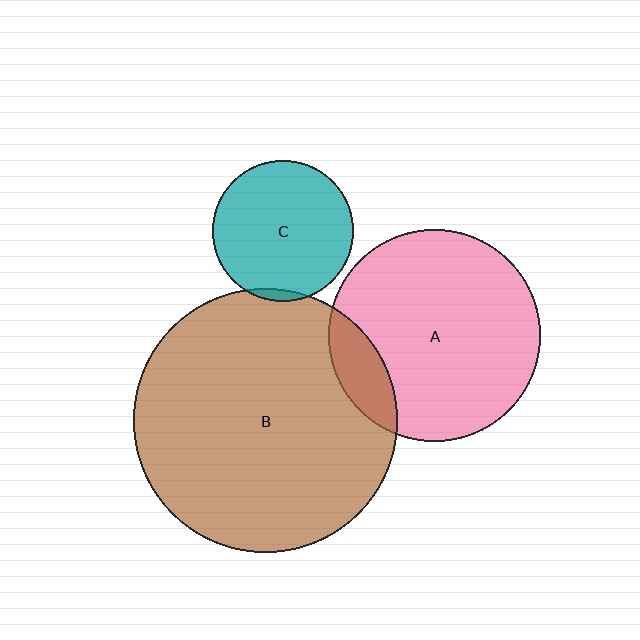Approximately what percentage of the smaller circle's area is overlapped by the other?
Approximately 15%.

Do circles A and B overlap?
Yes.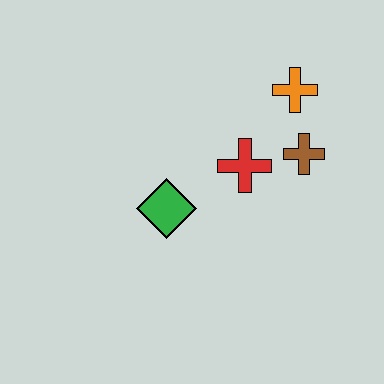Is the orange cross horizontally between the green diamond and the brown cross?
Yes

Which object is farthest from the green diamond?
The orange cross is farthest from the green diamond.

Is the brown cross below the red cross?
No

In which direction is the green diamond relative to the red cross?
The green diamond is to the left of the red cross.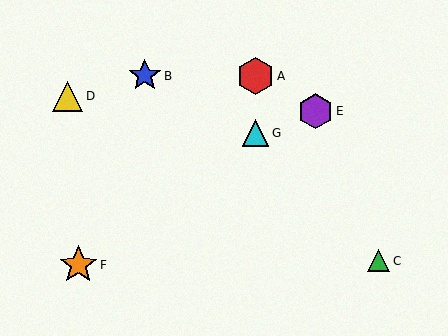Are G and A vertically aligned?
Yes, both are at x≈255.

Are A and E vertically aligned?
No, A is at x≈255 and E is at x≈315.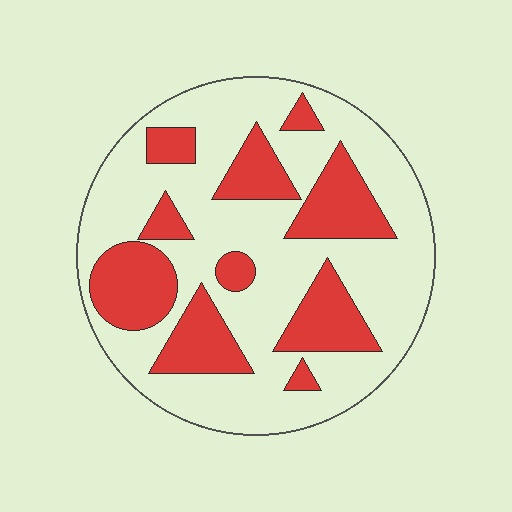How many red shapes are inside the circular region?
10.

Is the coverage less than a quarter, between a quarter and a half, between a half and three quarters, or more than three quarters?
Between a quarter and a half.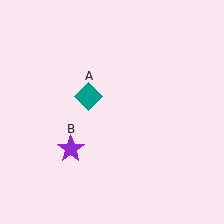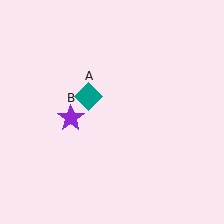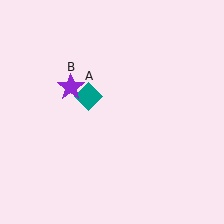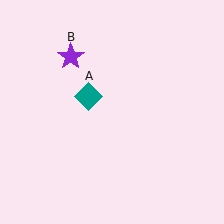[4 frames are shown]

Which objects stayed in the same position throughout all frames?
Teal diamond (object A) remained stationary.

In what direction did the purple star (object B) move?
The purple star (object B) moved up.